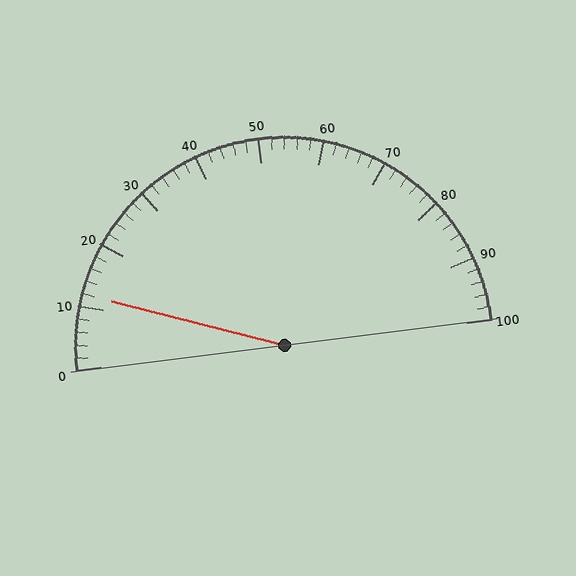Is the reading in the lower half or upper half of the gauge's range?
The reading is in the lower half of the range (0 to 100).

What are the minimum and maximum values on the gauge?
The gauge ranges from 0 to 100.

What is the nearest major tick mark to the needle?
The nearest major tick mark is 10.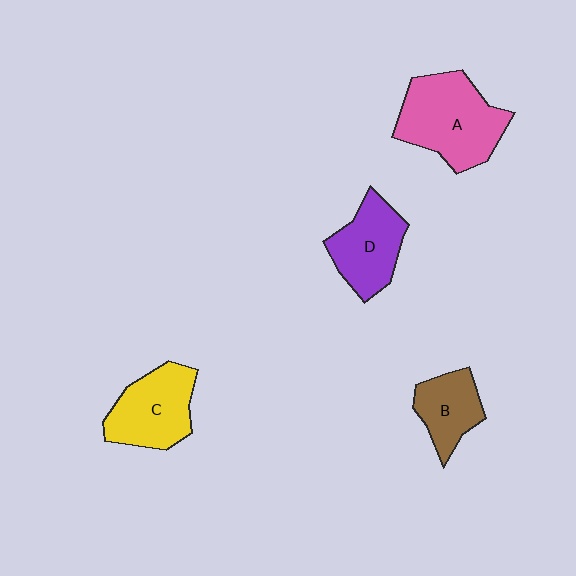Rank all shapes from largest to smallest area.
From largest to smallest: A (pink), C (yellow), D (purple), B (brown).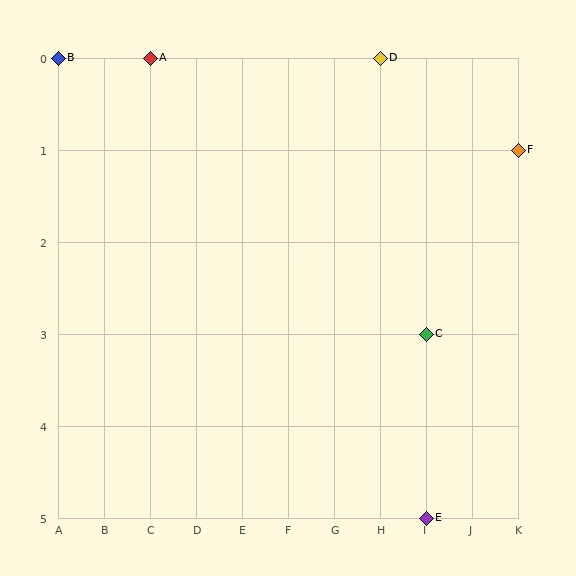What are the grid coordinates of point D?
Point D is at grid coordinates (H, 0).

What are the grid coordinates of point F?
Point F is at grid coordinates (K, 1).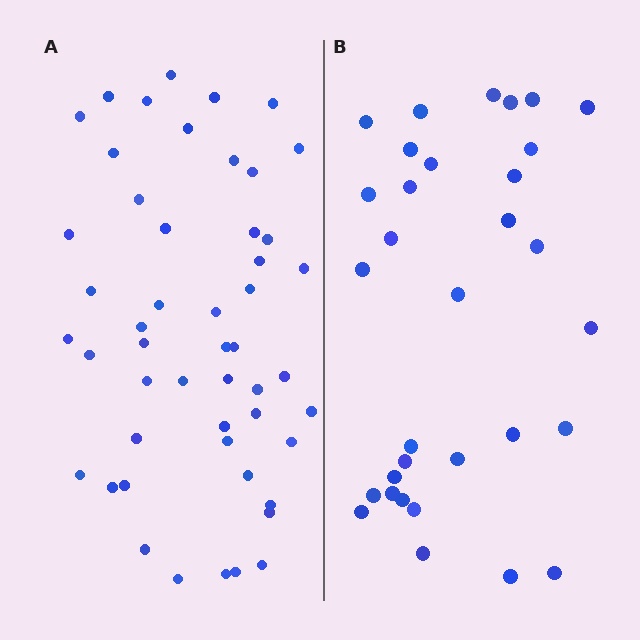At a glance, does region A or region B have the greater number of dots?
Region A (the left region) has more dots.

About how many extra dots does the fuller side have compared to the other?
Region A has approximately 20 more dots than region B.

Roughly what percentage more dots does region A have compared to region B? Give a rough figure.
About 55% more.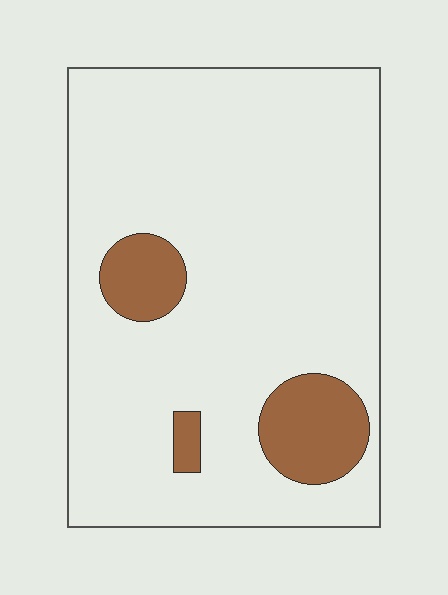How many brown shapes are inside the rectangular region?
3.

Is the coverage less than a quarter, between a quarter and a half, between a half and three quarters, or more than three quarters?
Less than a quarter.